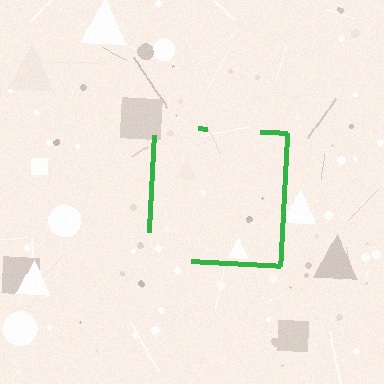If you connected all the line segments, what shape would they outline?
They would outline a square.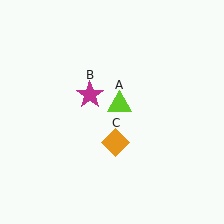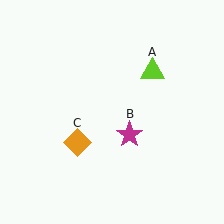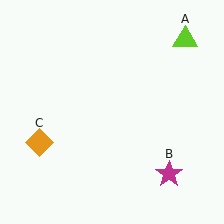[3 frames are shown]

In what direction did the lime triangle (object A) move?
The lime triangle (object A) moved up and to the right.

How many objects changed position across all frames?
3 objects changed position: lime triangle (object A), magenta star (object B), orange diamond (object C).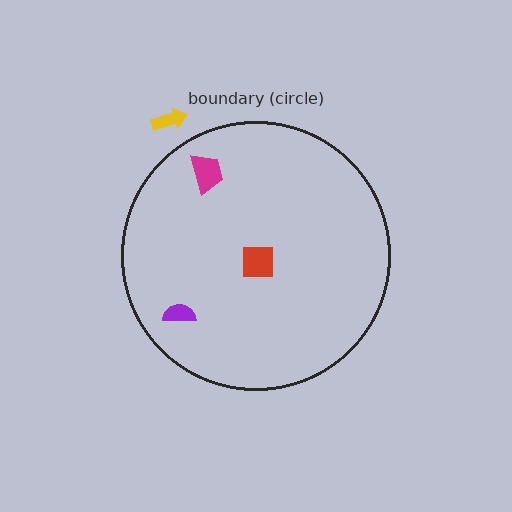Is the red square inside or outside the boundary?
Inside.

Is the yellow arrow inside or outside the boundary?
Outside.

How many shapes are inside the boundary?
3 inside, 1 outside.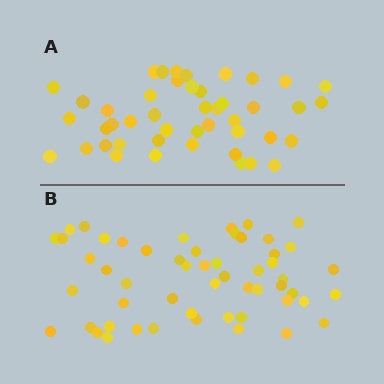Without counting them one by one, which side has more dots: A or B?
Region B (the bottom region) has more dots.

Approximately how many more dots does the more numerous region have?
Region B has roughly 8 or so more dots than region A.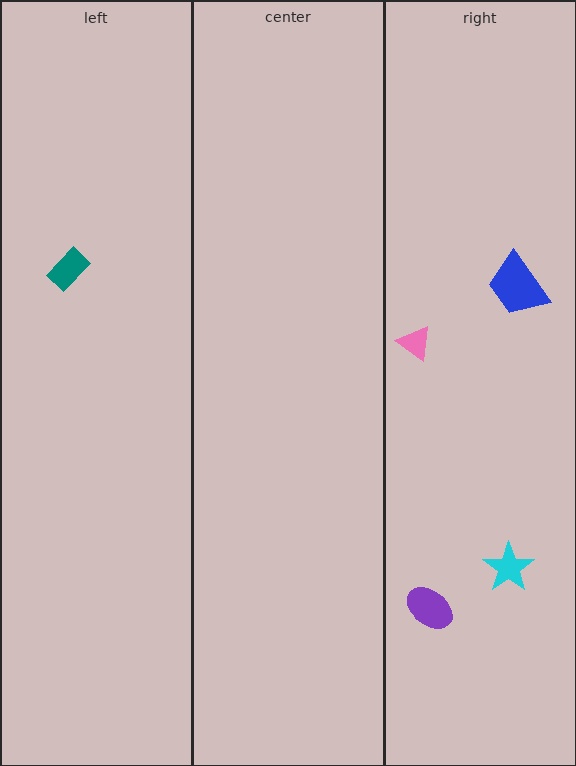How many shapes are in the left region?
1.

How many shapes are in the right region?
4.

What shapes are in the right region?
The blue trapezoid, the purple ellipse, the pink triangle, the cyan star.